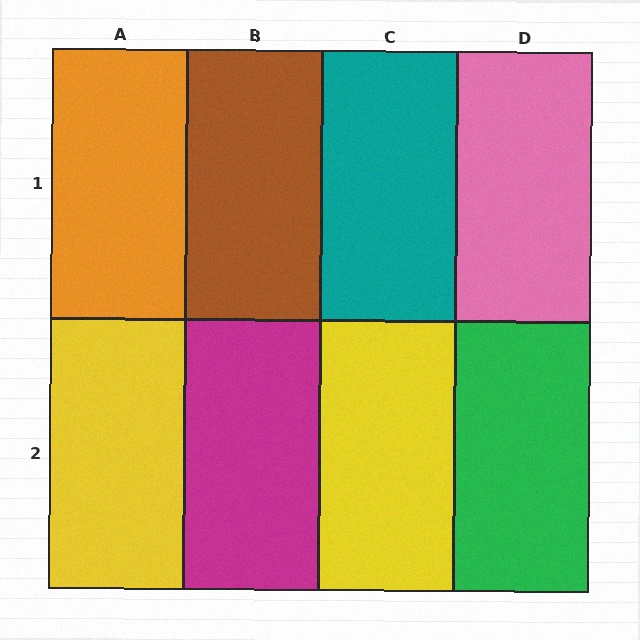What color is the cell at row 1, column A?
Orange.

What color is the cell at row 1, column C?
Teal.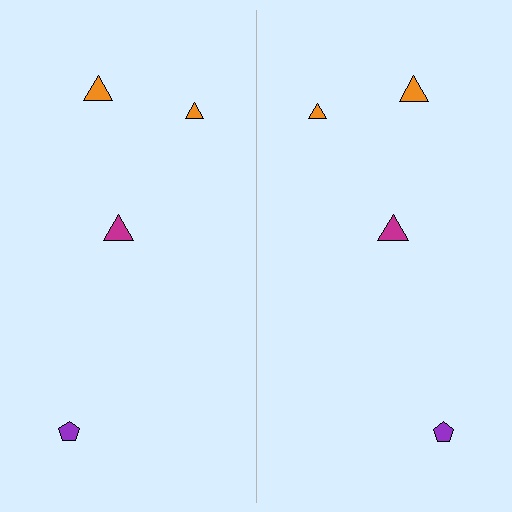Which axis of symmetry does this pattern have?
The pattern has a vertical axis of symmetry running through the center of the image.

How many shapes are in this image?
There are 8 shapes in this image.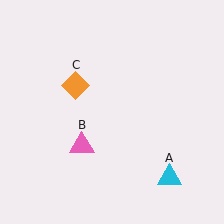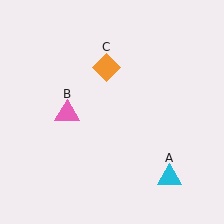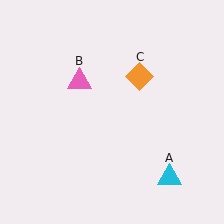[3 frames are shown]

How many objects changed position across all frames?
2 objects changed position: pink triangle (object B), orange diamond (object C).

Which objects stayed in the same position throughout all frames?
Cyan triangle (object A) remained stationary.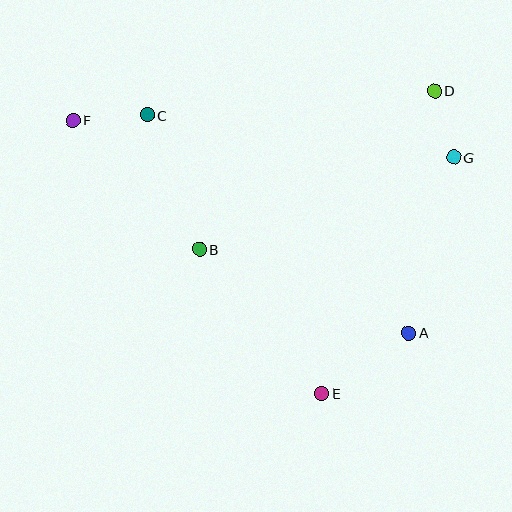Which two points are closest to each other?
Points D and G are closest to each other.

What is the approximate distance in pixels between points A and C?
The distance between A and C is approximately 340 pixels.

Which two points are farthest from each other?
Points A and F are farthest from each other.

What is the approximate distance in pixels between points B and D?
The distance between B and D is approximately 284 pixels.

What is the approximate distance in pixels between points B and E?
The distance between B and E is approximately 189 pixels.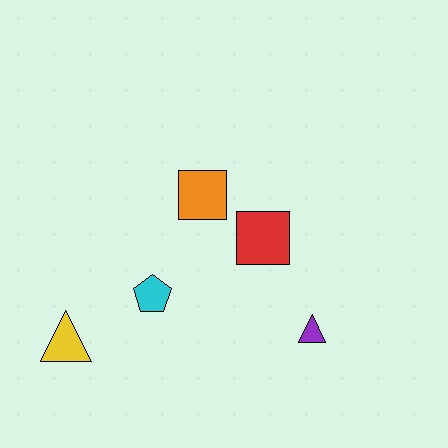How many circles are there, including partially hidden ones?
There are no circles.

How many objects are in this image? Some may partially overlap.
There are 5 objects.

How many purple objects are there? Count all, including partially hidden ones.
There is 1 purple object.